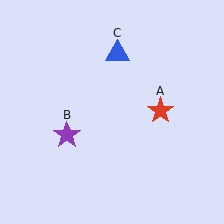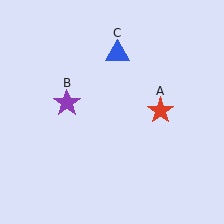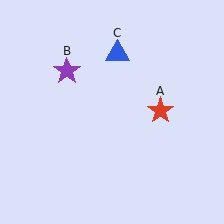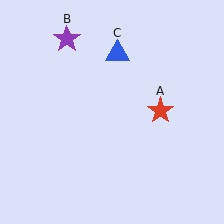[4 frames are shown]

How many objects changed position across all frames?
1 object changed position: purple star (object B).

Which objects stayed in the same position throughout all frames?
Red star (object A) and blue triangle (object C) remained stationary.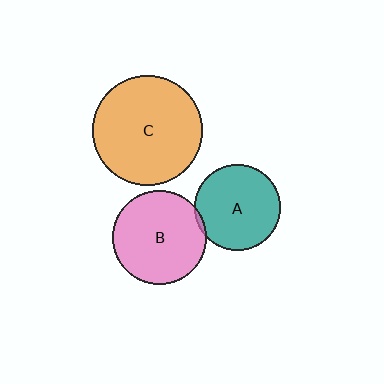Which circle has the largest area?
Circle C (orange).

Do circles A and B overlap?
Yes.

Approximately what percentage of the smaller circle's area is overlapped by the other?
Approximately 5%.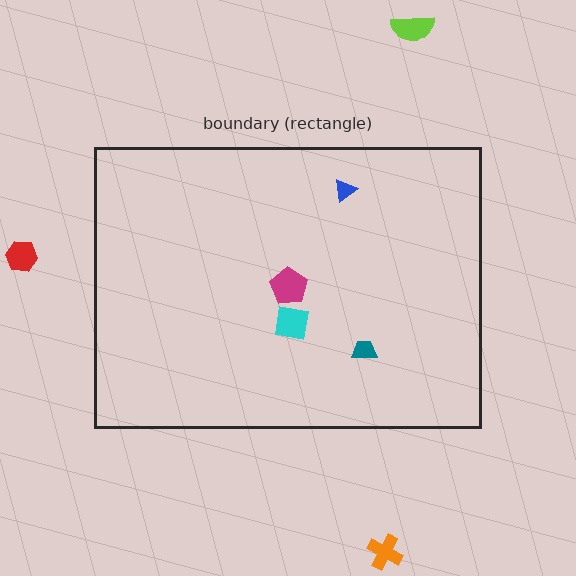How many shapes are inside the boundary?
4 inside, 3 outside.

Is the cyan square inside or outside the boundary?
Inside.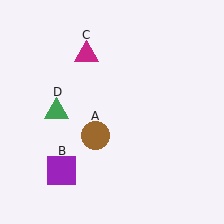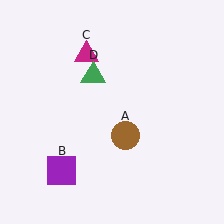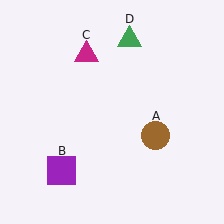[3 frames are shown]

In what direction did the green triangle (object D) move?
The green triangle (object D) moved up and to the right.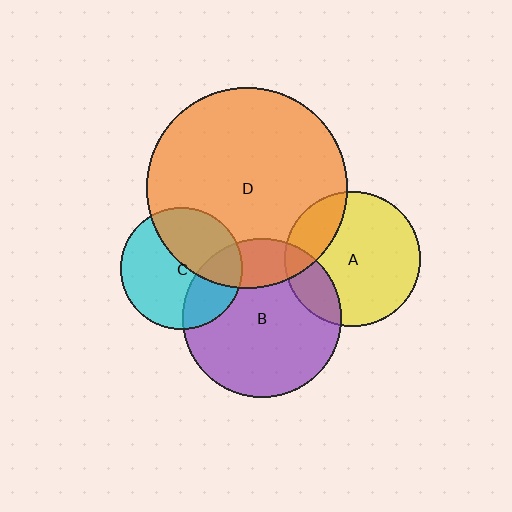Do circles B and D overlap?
Yes.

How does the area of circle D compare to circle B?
Approximately 1.6 times.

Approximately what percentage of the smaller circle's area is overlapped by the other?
Approximately 20%.